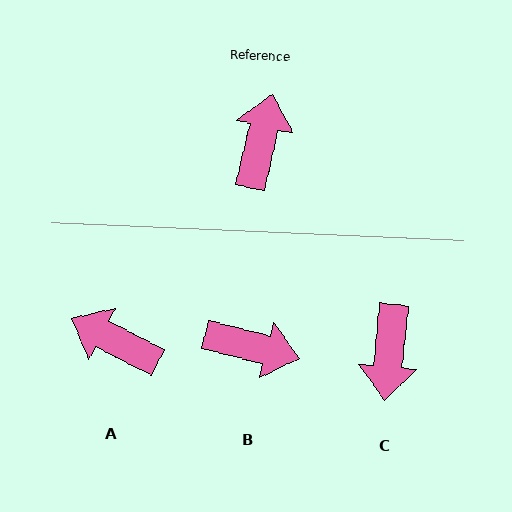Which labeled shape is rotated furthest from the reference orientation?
C, about 172 degrees away.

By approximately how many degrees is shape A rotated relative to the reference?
Approximately 76 degrees counter-clockwise.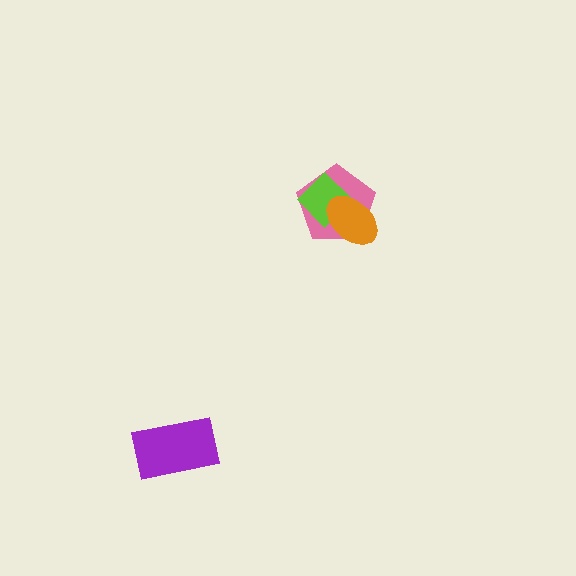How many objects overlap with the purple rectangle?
0 objects overlap with the purple rectangle.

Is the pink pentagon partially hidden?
Yes, it is partially covered by another shape.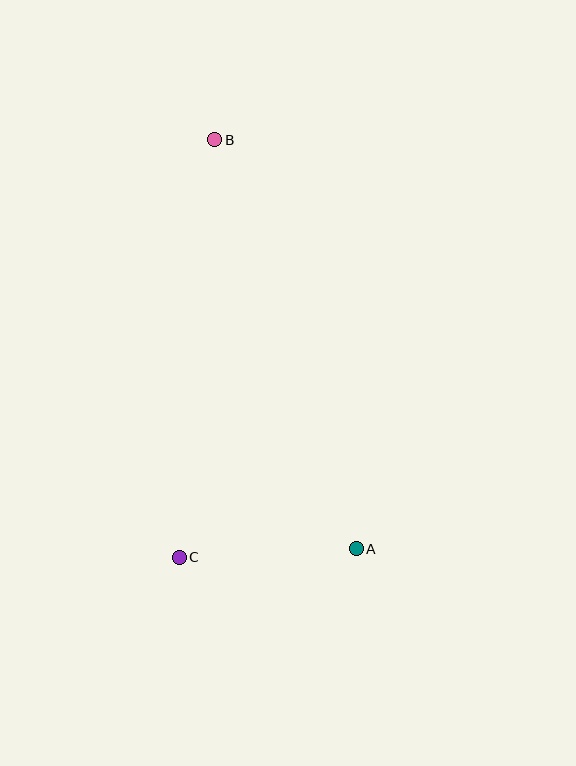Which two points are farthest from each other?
Points A and B are farthest from each other.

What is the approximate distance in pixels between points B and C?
The distance between B and C is approximately 419 pixels.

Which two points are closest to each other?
Points A and C are closest to each other.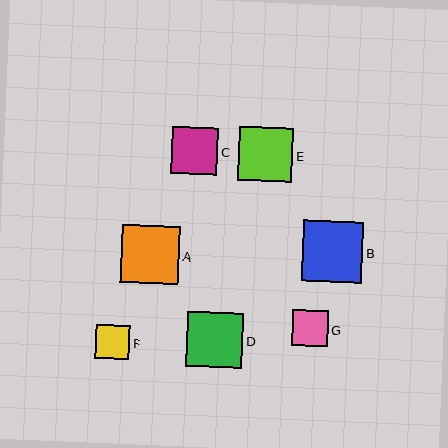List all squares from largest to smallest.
From largest to smallest: B, A, D, E, C, G, F.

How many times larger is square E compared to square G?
Square E is approximately 1.5 times the size of square G.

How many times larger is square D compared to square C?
Square D is approximately 1.2 times the size of square C.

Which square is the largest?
Square B is the largest with a size of approximately 61 pixels.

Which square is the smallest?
Square F is the smallest with a size of approximately 34 pixels.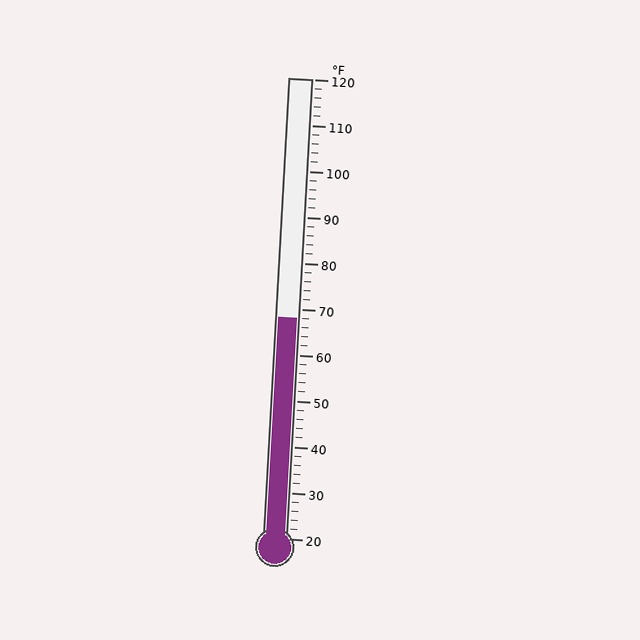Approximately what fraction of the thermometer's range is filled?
The thermometer is filled to approximately 50% of its range.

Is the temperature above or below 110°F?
The temperature is below 110°F.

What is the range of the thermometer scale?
The thermometer scale ranges from 20°F to 120°F.